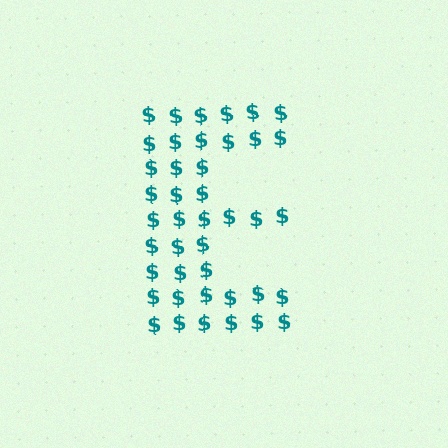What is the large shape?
The large shape is the letter E.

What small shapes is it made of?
It is made of small dollar signs.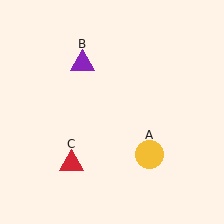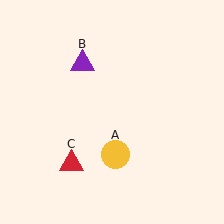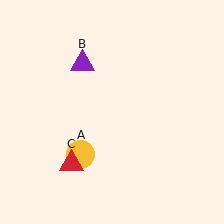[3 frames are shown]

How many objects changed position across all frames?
1 object changed position: yellow circle (object A).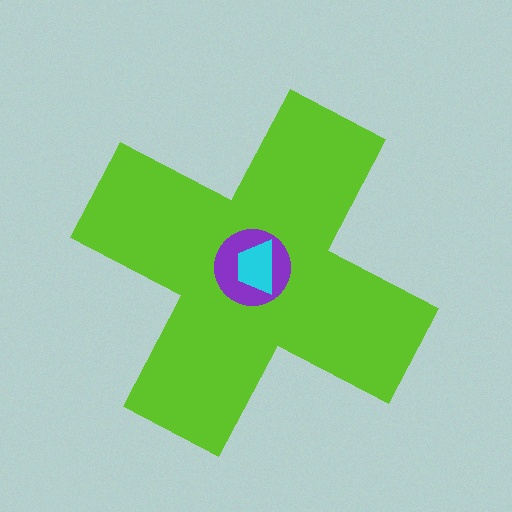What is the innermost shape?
The cyan trapezoid.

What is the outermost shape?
The lime cross.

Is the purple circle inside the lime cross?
Yes.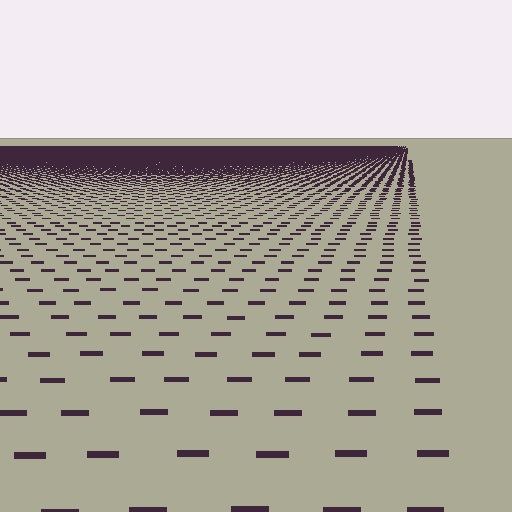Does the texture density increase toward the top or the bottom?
Density increases toward the top.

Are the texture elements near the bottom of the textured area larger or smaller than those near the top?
Larger. Near the bottom, elements are closer to the viewer and appear at a bigger on-screen size.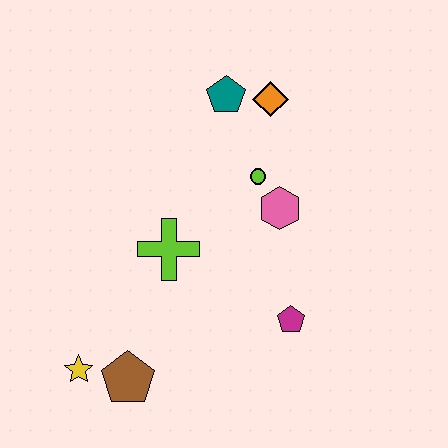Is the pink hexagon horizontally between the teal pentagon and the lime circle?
No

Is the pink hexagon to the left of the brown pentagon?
No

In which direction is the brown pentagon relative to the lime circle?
The brown pentagon is below the lime circle.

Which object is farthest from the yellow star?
The orange diamond is farthest from the yellow star.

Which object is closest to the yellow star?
The brown pentagon is closest to the yellow star.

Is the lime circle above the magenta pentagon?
Yes